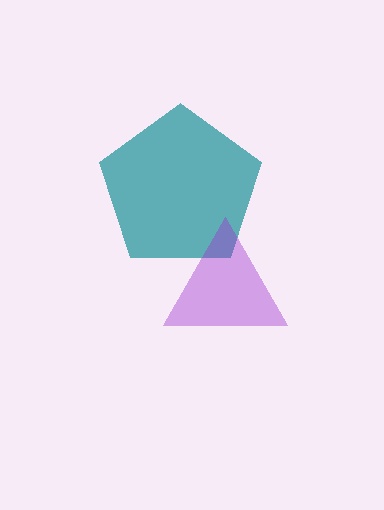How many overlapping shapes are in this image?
There are 2 overlapping shapes in the image.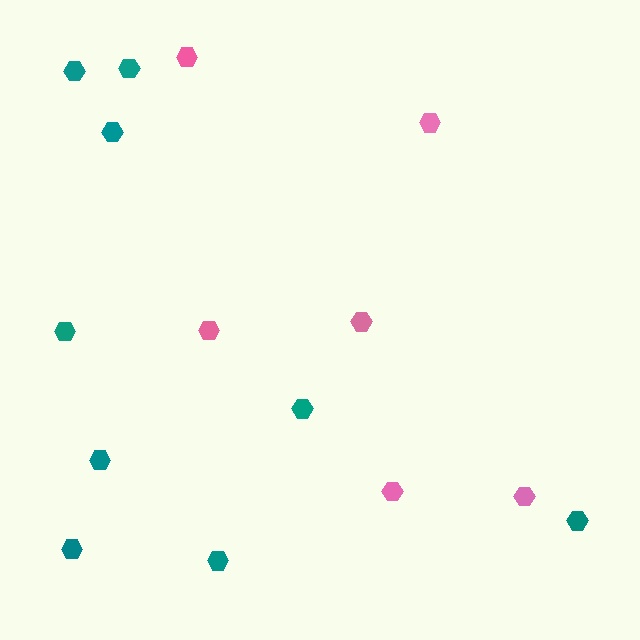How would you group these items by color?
There are 2 groups: one group of pink hexagons (6) and one group of teal hexagons (9).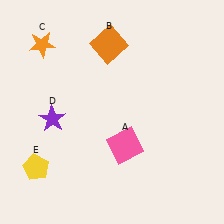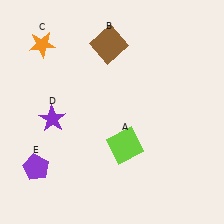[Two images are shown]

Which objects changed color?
A changed from pink to lime. B changed from orange to brown. E changed from yellow to purple.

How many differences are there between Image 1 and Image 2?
There are 3 differences between the two images.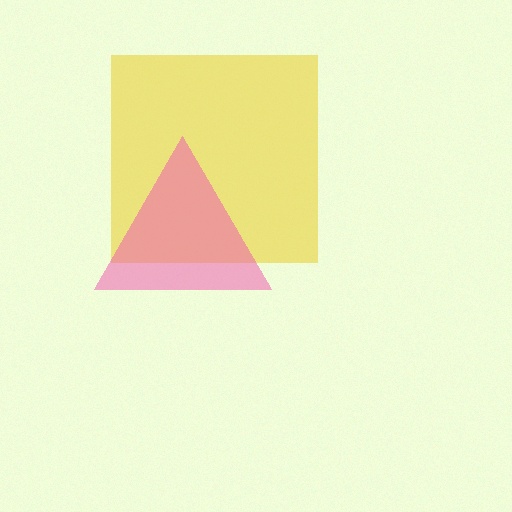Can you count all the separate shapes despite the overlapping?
Yes, there are 2 separate shapes.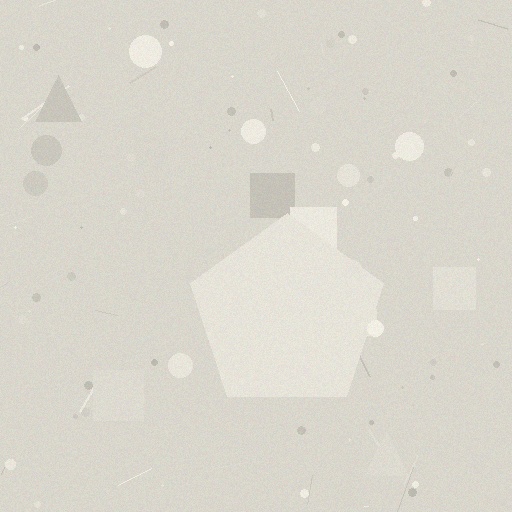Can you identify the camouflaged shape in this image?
The camouflaged shape is a pentagon.